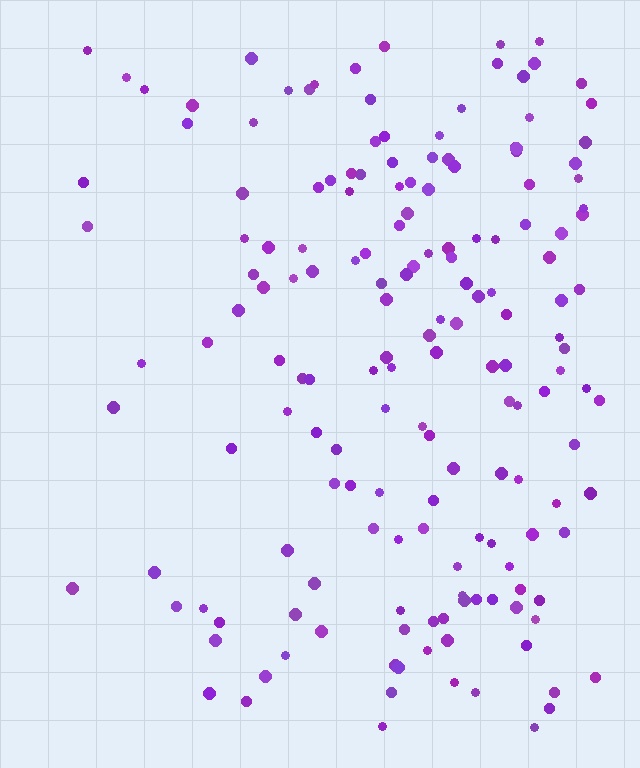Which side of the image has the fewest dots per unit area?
The left.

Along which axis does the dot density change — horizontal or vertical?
Horizontal.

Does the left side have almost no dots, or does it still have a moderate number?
Still a moderate number, just noticeably fewer than the right.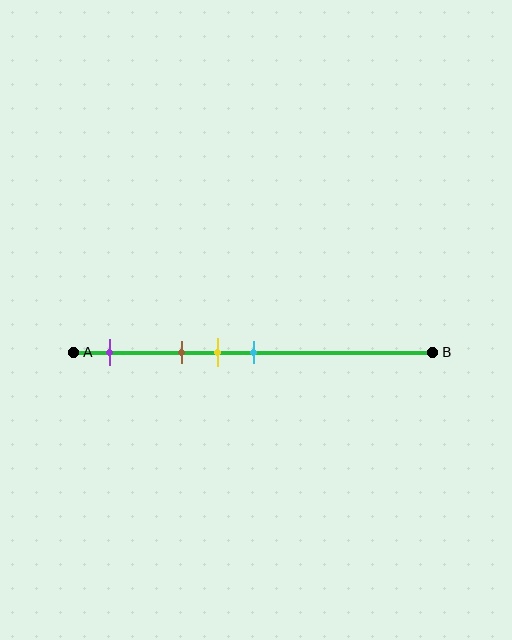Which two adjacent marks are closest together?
The yellow and cyan marks are the closest adjacent pair.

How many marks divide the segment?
There are 4 marks dividing the segment.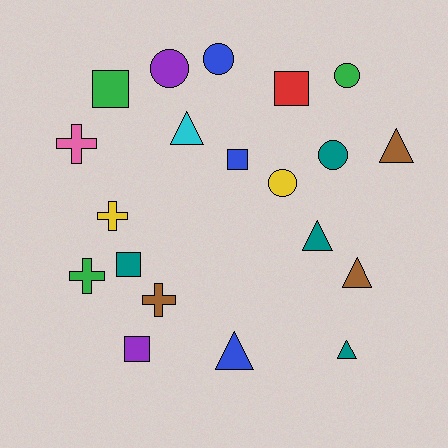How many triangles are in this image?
There are 6 triangles.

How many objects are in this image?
There are 20 objects.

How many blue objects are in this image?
There are 3 blue objects.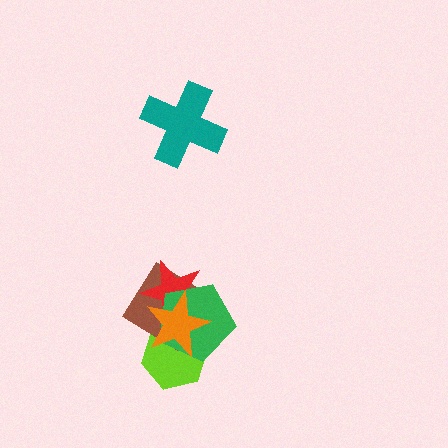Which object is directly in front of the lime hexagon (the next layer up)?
The brown diamond is directly in front of the lime hexagon.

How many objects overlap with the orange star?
4 objects overlap with the orange star.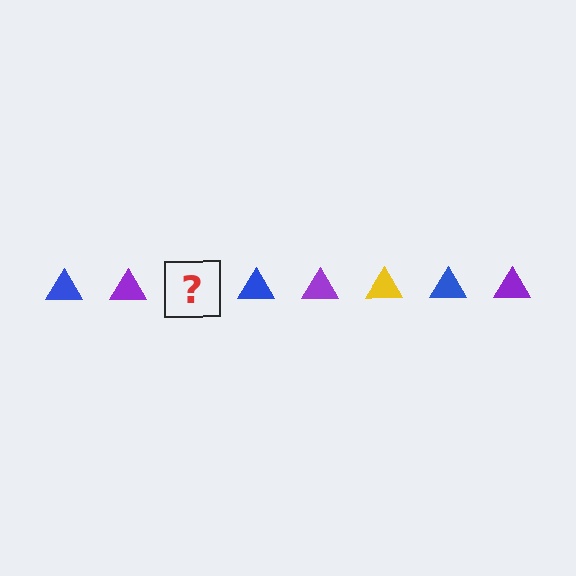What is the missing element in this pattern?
The missing element is a yellow triangle.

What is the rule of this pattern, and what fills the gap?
The rule is that the pattern cycles through blue, purple, yellow triangles. The gap should be filled with a yellow triangle.